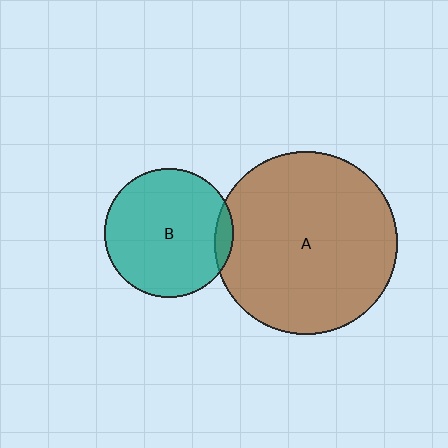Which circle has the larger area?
Circle A (brown).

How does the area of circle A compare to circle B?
Approximately 2.0 times.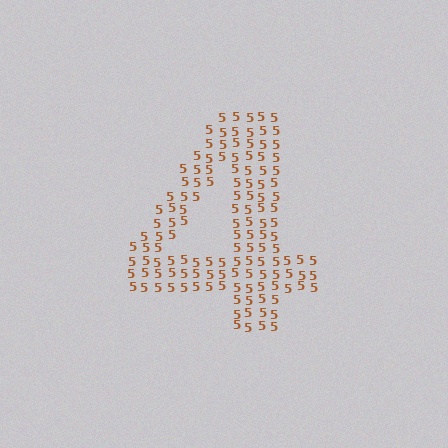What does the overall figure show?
The overall figure shows the digit 4.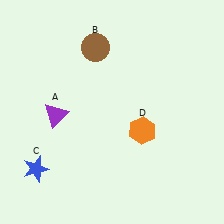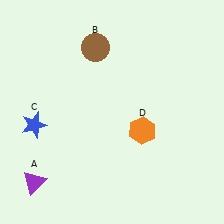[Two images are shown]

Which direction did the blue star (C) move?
The blue star (C) moved up.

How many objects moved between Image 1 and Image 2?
2 objects moved between the two images.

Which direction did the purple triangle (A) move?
The purple triangle (A) moved down.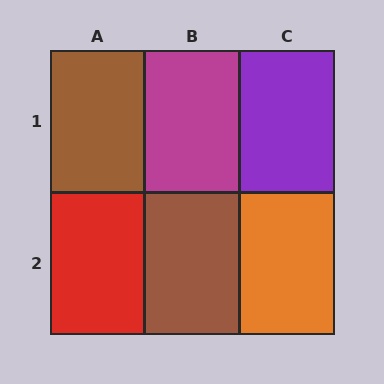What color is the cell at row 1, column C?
Purple.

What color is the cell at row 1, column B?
Magenta.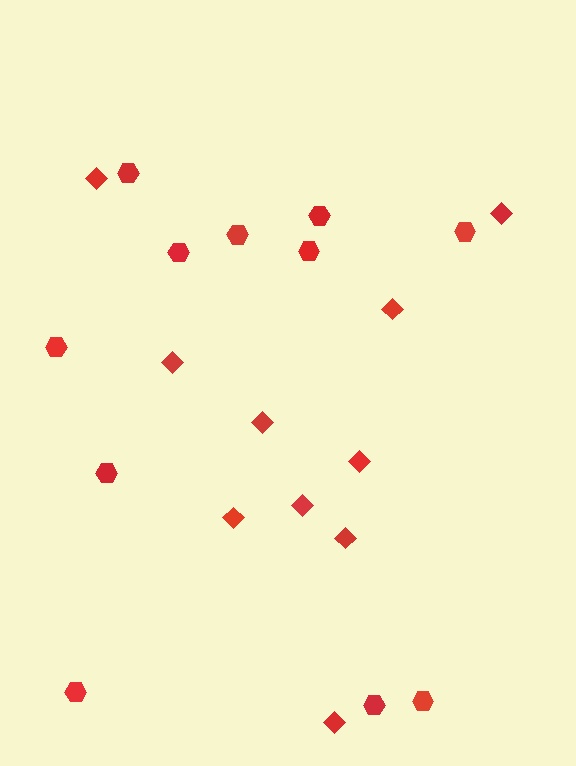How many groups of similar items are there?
There are 2 groups: one group of diamonds (10) and one group of hexagons (11).